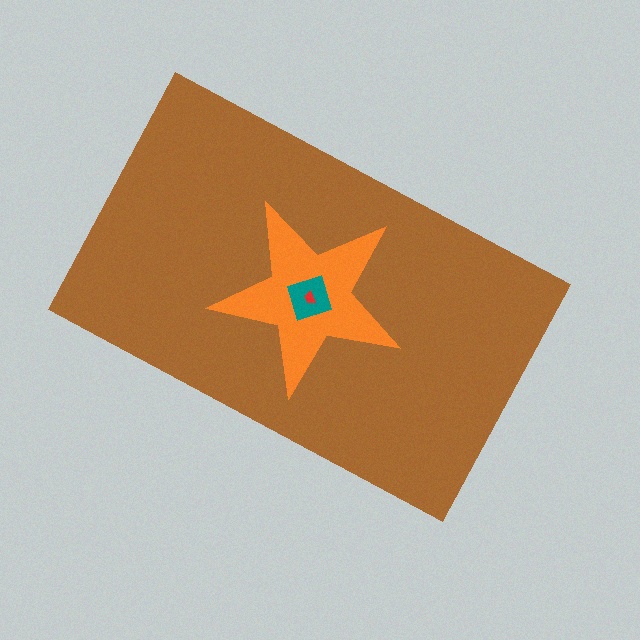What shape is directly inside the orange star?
The teal diamond.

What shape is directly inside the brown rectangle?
The orange star.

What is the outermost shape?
The brown rectangle.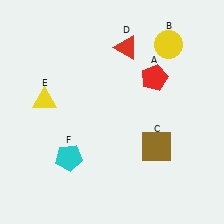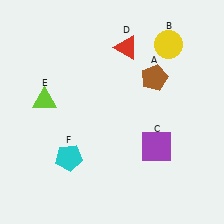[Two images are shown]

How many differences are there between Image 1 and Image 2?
There are 3 differences between the two images.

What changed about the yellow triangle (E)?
In Image 1, E is yellow. In Image 2, it changed to lime.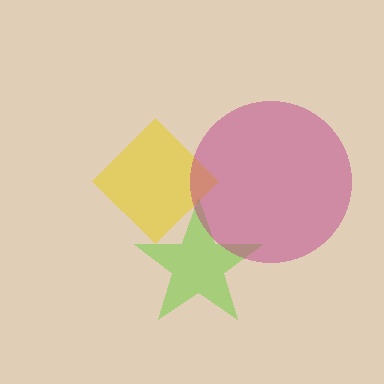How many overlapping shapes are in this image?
There are 3 overlapping shapes in the image.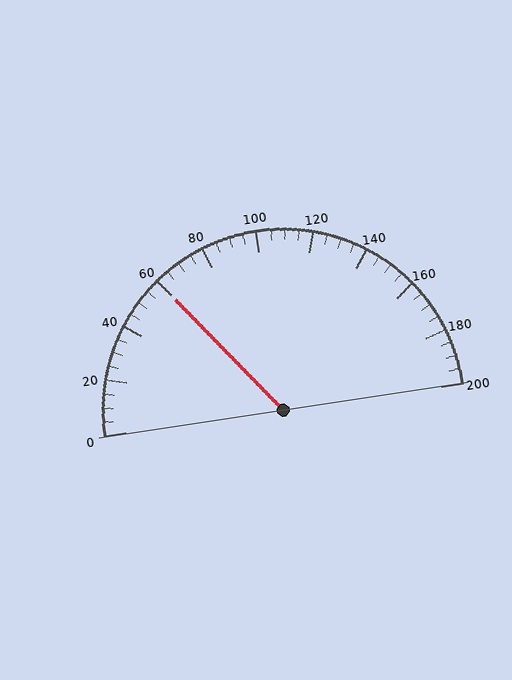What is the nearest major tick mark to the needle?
The nearest major tick mark is 60.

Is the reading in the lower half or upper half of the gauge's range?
The reading is in the lower half of the range (0 to 200).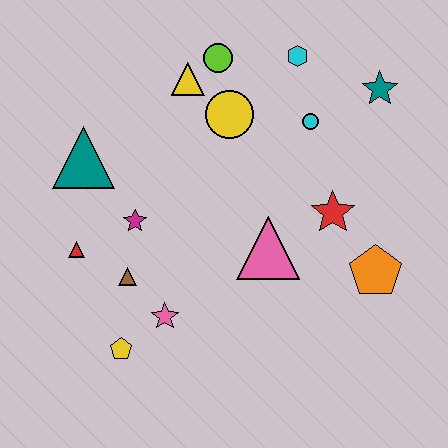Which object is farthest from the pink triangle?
The teal triangle is farthest from the pink triangle.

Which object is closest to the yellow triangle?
The lime circle is closest to the yellow triangle.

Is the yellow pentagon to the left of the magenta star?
Yes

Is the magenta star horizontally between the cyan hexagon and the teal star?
No